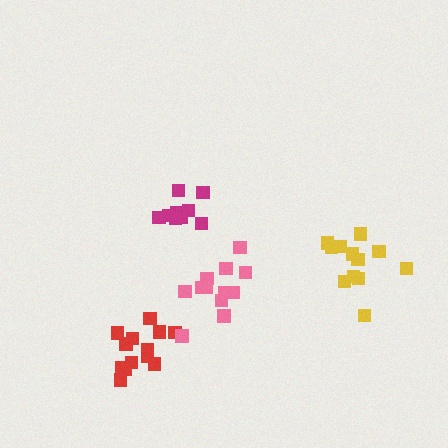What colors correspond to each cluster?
The clusters are colored: yellow, red, pink, magenta.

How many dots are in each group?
Group 1: 12 dots, Group 2: 13 dots, Group 3: 12 dots, Group 4: 9 dots (46 total).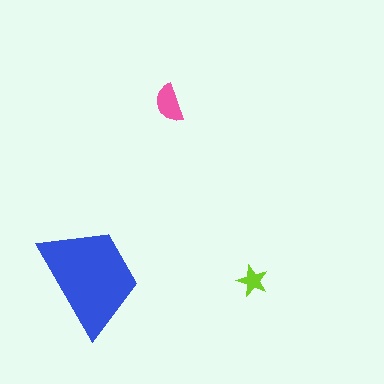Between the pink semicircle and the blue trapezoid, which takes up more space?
The blue trapezoid.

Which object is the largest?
The blue trapezoid.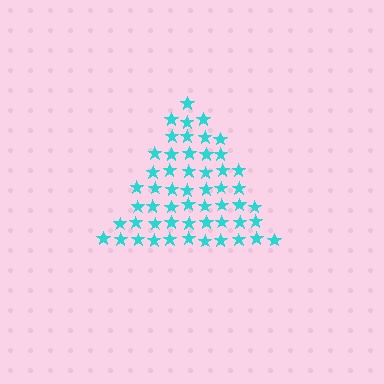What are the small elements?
The small elements are stars.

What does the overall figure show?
The overall figure shows a triangle.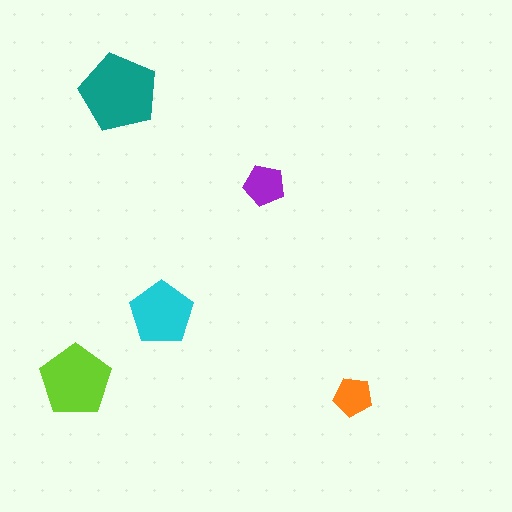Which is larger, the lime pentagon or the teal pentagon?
The teal one.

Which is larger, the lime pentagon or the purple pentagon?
The lime one.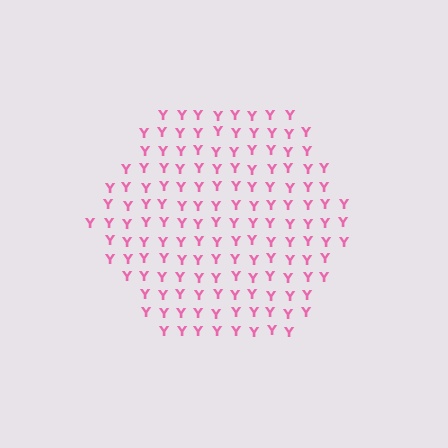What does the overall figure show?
The overall figure shows a hexagon.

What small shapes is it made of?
It is made of small letter Y's.